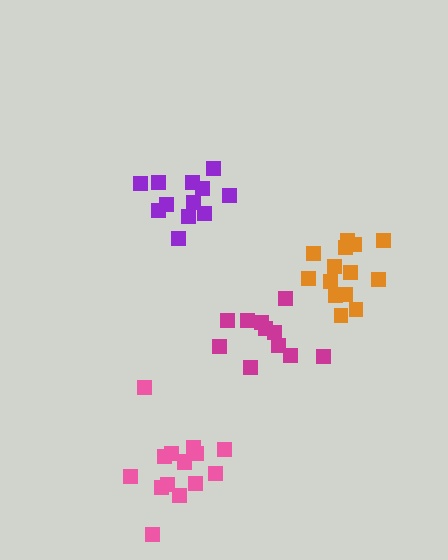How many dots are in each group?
Group 1: 14 dots, Group 2: 15 dots, Group 3: 11 dots, Group 4: 12 dots (52 total).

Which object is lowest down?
The pink cluster is bottommost.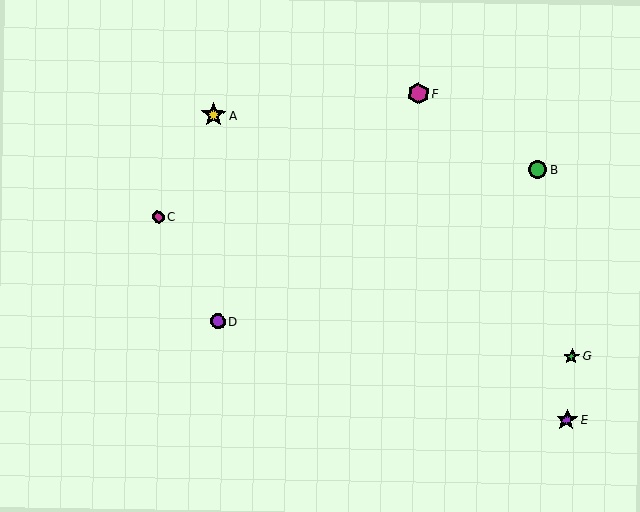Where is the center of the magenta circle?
The center of the magenta circle is at (158, 217).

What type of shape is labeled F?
Shape F is a magenta hexagon.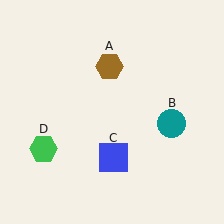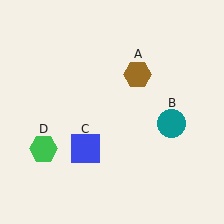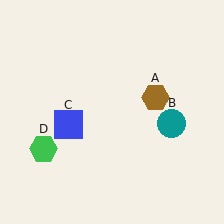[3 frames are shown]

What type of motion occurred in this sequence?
The brown hexagon (object A), blue square (object C) rotated clockwise around the center of the scene.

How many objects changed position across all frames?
2 objects changed position: brown hexagon (object A), blue square (object C).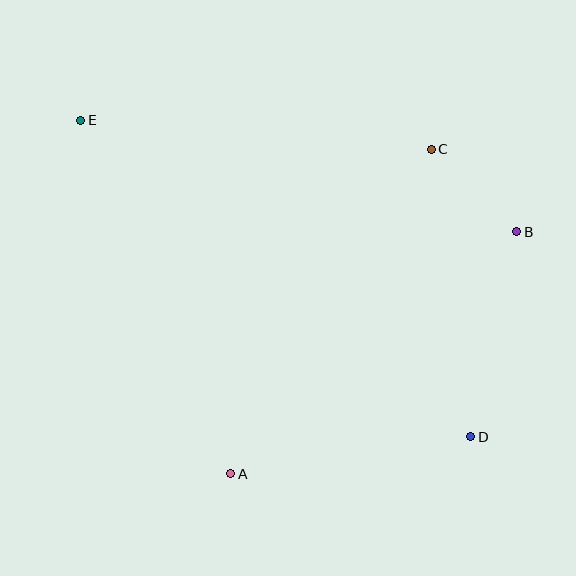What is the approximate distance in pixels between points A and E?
The distance between A and E is approximately 384 pixels.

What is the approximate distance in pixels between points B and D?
The distance between B and D is approximately 210 pixels.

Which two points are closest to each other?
Points B and C are closest to each other.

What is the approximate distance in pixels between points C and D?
The distance between C and D is approximately 290 pixels.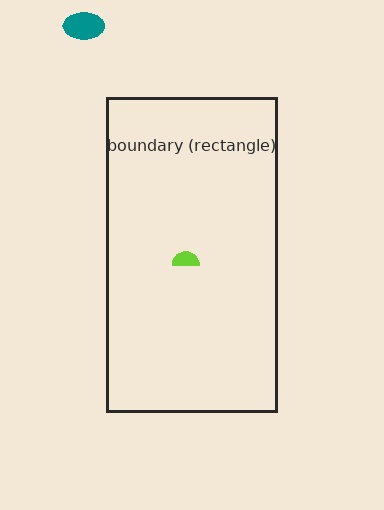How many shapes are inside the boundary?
1 inside, 1 outside.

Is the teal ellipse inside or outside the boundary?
Outside.